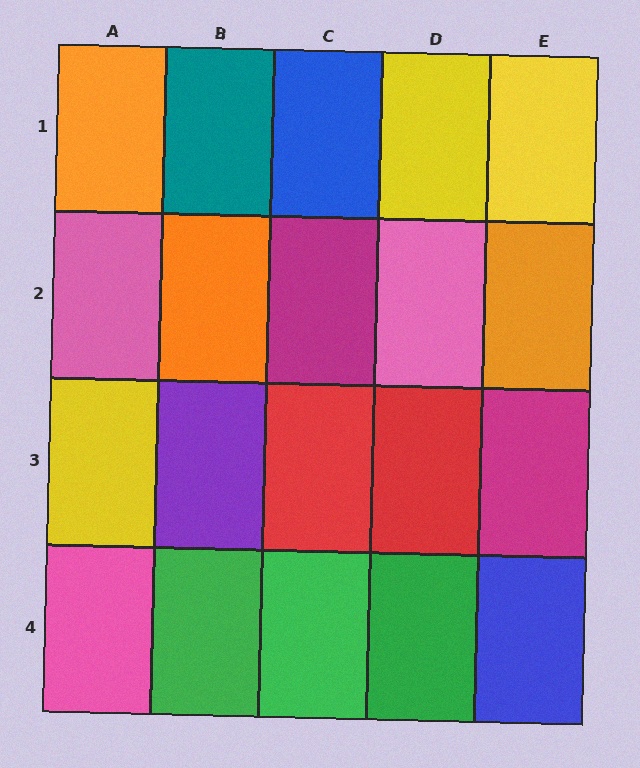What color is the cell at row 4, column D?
Green.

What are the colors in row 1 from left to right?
Orange, teal, blue, yellow, yellow.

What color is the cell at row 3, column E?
Magenta.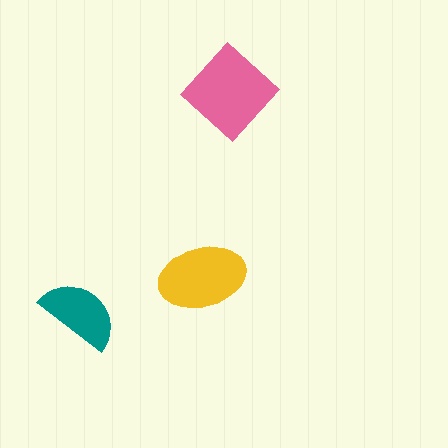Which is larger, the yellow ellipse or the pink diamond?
The pink diamond.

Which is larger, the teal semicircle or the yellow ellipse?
The yellow ellipse.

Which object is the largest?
The pink diamond.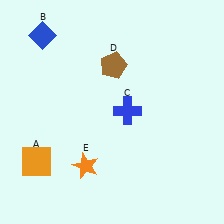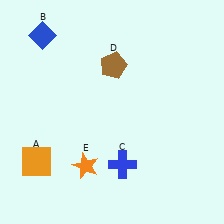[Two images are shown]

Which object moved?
The blue cross (C) moved down.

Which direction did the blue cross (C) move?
The blue cross (C) moved down.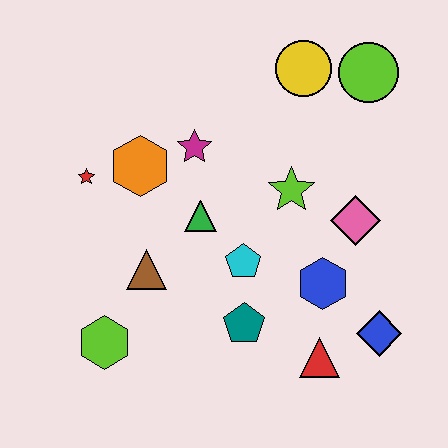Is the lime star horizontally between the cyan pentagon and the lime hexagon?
No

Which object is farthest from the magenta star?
The blue diamond is farthest from the magenta star.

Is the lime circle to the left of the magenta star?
No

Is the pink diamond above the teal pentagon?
Yes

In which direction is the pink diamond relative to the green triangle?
The pink diamond is to the right of the green triangle.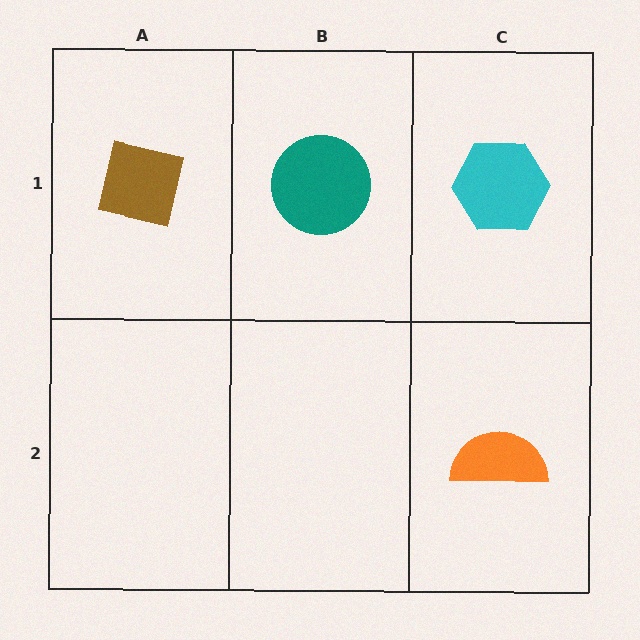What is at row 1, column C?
A cyan hexagon.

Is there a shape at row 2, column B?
No, that cell is empty.